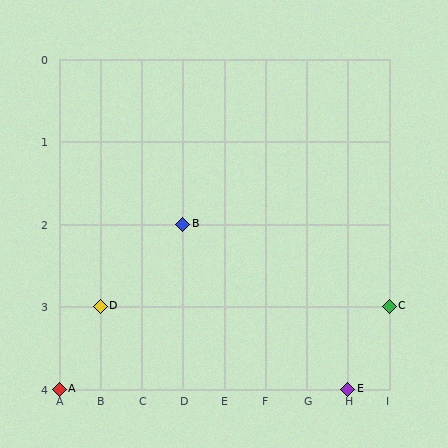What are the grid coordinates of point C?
Point C is at grid coordinates (I, 3).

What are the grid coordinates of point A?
Point A is at grid coordinates (A, 4).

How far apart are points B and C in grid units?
Points B and C are 5 columns and 1 row apart (about 5.1 grid units diagonally).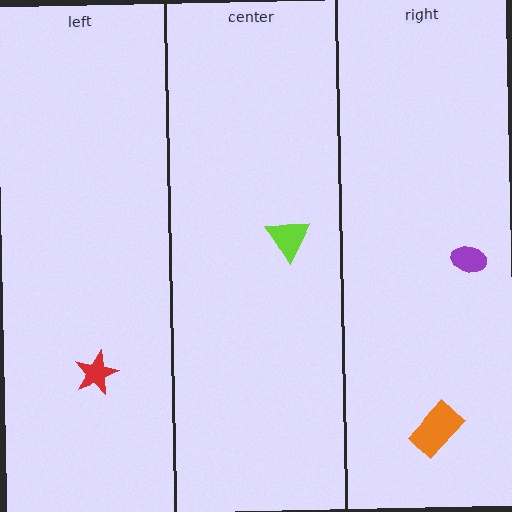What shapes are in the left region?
The red star.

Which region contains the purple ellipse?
The right region.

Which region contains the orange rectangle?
The right region.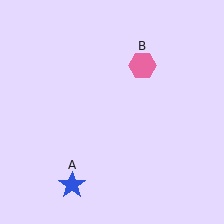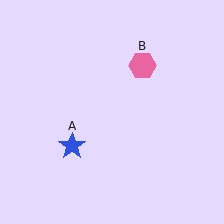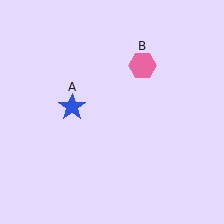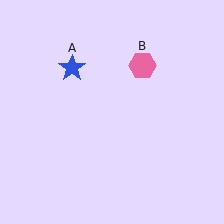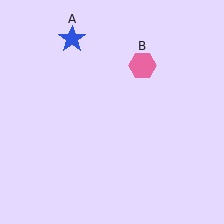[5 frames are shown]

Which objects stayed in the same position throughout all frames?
Pink hexagon (object B) remained stationary.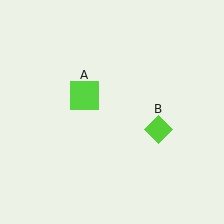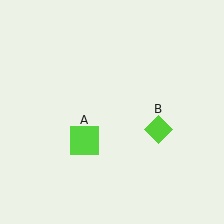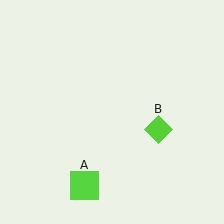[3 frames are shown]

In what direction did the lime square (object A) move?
The lime square (object A) moved down.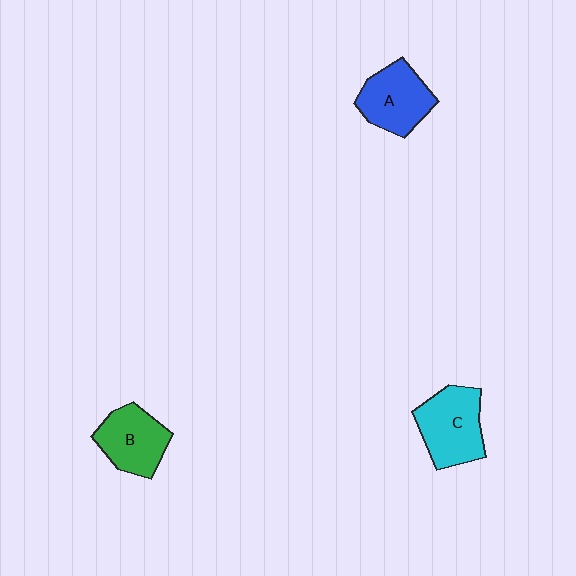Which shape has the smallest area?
Shape B (green).